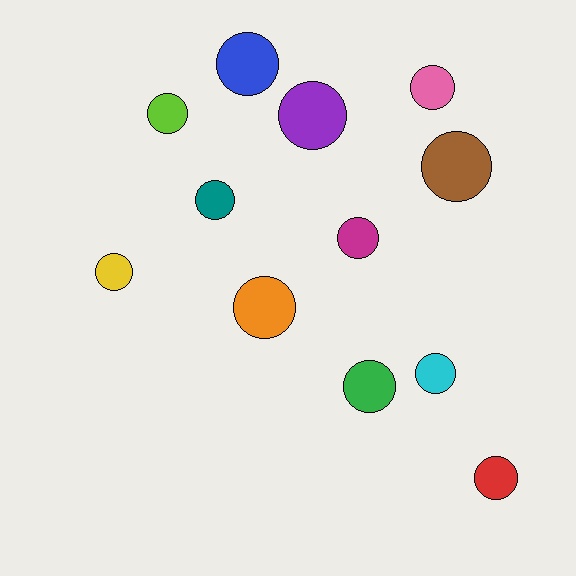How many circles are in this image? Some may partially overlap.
There are 12 circles.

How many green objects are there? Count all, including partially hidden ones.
There is 1 green object.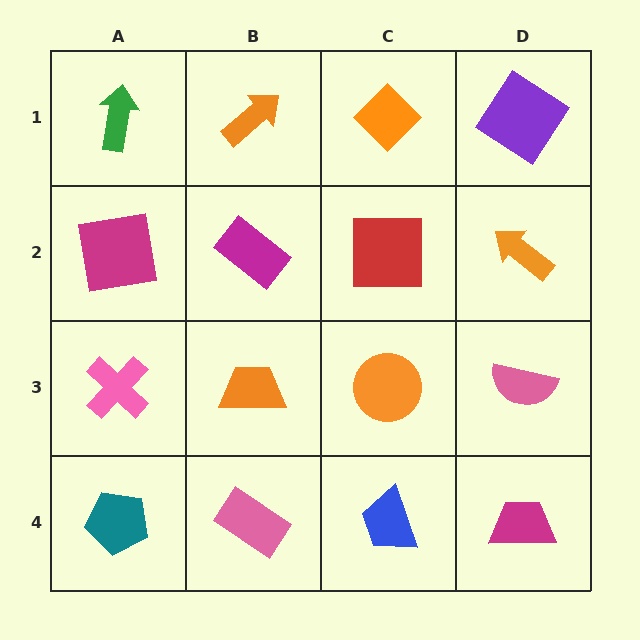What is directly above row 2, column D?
A purple diamond.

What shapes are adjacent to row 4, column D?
A pink semicircle (row 3, column D), a blue trapezoid (row 4, column C).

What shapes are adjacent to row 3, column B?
A magenta rectangle (row 2, column B), a pink rectangle (row 4, column B), a pink cross (row 3, column A), an orange circle (row 3, column C).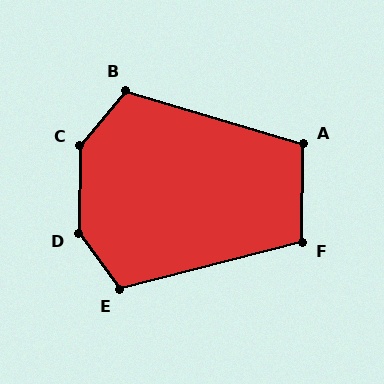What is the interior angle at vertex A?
Approximately 106 degrees (obtuse).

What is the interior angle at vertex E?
Approximately 112 degrees (obtuse).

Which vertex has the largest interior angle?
D, at approximately 142 degrees.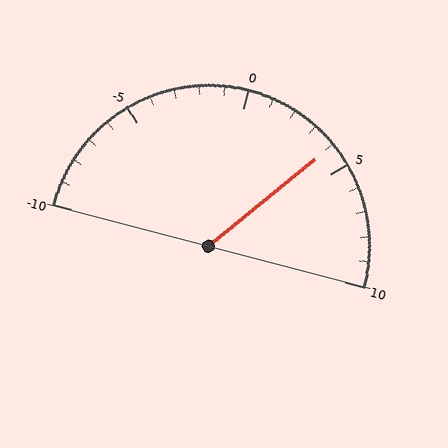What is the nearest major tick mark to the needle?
The nearest major tick mark is 5.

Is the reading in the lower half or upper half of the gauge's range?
The reading is in the upper half of the range (-10 to 10).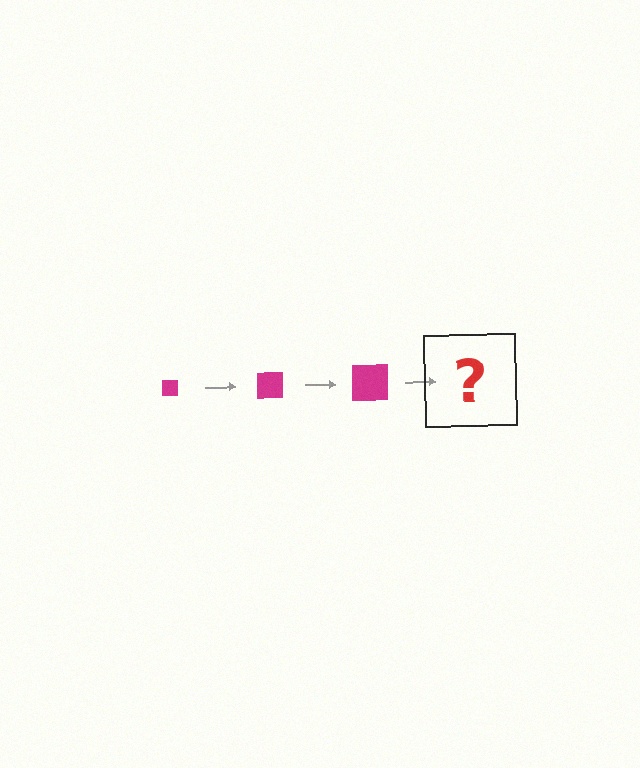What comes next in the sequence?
The next element should be a magenta square, larger than the previous one.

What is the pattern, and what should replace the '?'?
The pattern is that the square gets progressively larger each step. The '?' should be a magenta square, larger than the previous one.